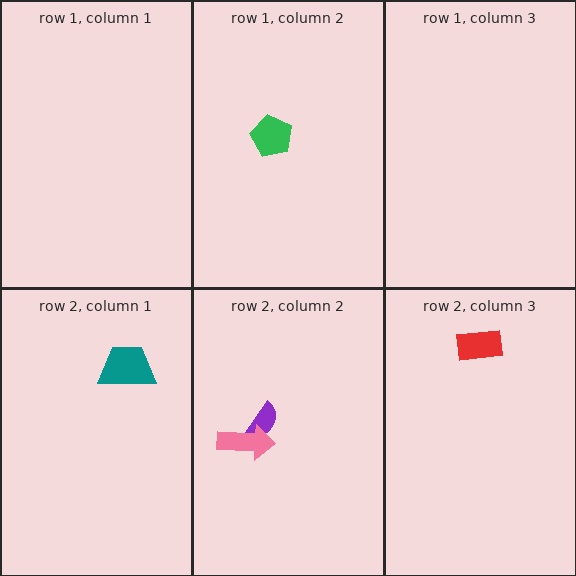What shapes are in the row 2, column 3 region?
The red rectangle.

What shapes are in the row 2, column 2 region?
The purple semicircle, the pink arrow.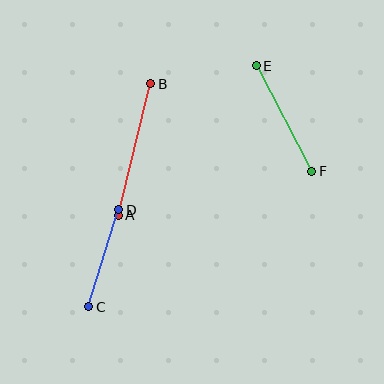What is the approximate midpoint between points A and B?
The midpoint is at approximately (135, 150) pixels.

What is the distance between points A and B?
The distance is approximately 135 pixels.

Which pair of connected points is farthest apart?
Points A and B are farthest apart.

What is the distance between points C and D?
The distance is approximately 102 pixels.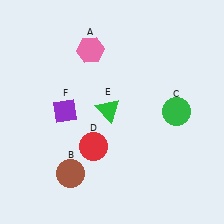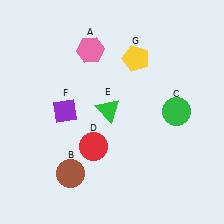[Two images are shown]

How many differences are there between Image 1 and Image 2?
There is 1 difference between the two images.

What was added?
A yellow pentagon (G) was added in Image 2.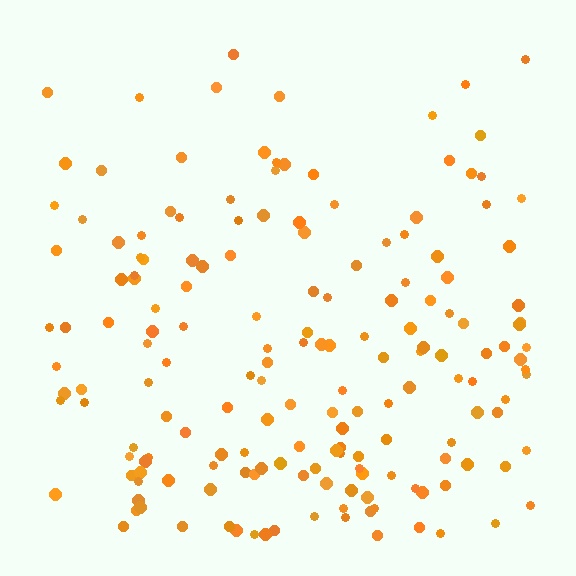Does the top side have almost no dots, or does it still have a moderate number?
Still a moderate number, just noticeably fewer than the bottom.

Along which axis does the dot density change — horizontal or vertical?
Vertical.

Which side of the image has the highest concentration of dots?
The bottom.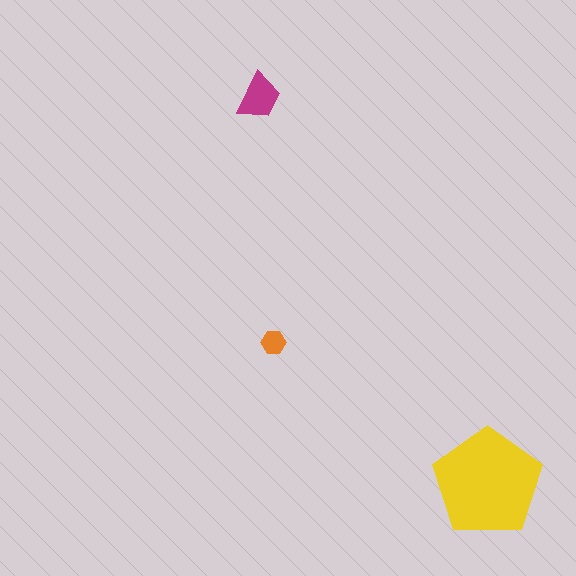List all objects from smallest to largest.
The orange hexagon, the magenta trapezoid, the yellow pentagon.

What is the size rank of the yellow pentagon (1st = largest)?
1st.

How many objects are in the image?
There are 3 objects in the image.